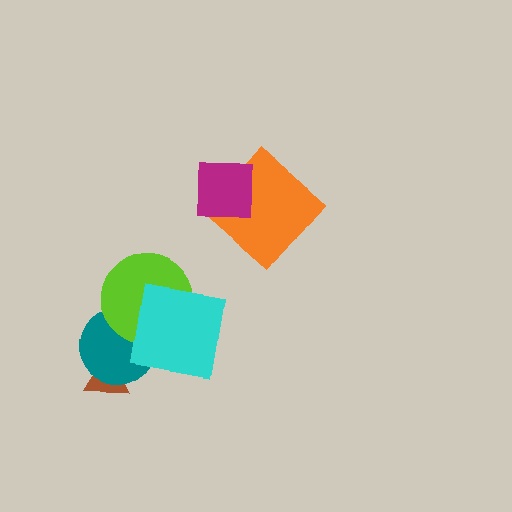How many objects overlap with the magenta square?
1 object overlaps with the magenta square.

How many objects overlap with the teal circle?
3 objects overlap with the teal circle.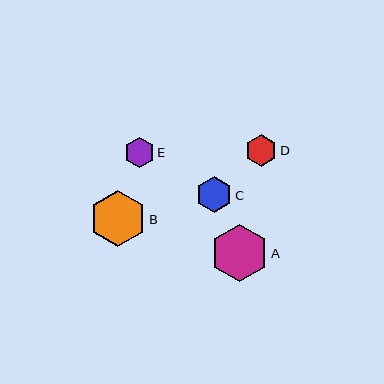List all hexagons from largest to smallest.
From largest to smallest: A, B, C, D, E.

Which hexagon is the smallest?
Hexagon E is the smallest with a size of approximately 30 pixels.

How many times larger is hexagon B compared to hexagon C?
Hexagon B is approximately 1.6 times the size of hexagon C.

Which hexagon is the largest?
Hexagon A is the largest with a size of approximately 58 pixels.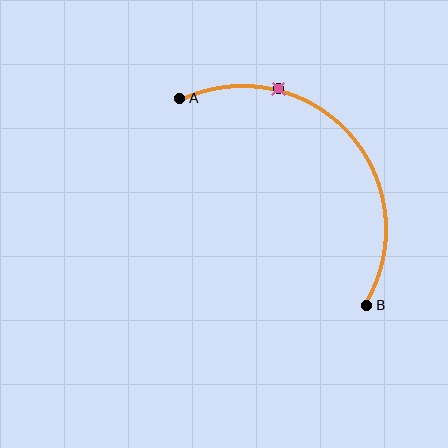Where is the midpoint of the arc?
The arc midpoint is the point on the curve farthest from the straight line joining A and B. It sits above and to the right of that line.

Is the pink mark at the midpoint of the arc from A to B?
No. The pink mark lies on the arc but is closer to endpoint A. The arc midpoint would be at the point on the curve equidistant along the arc from both A and B.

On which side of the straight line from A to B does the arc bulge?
The arc bulges above and to the right of the straight line connecting A and B.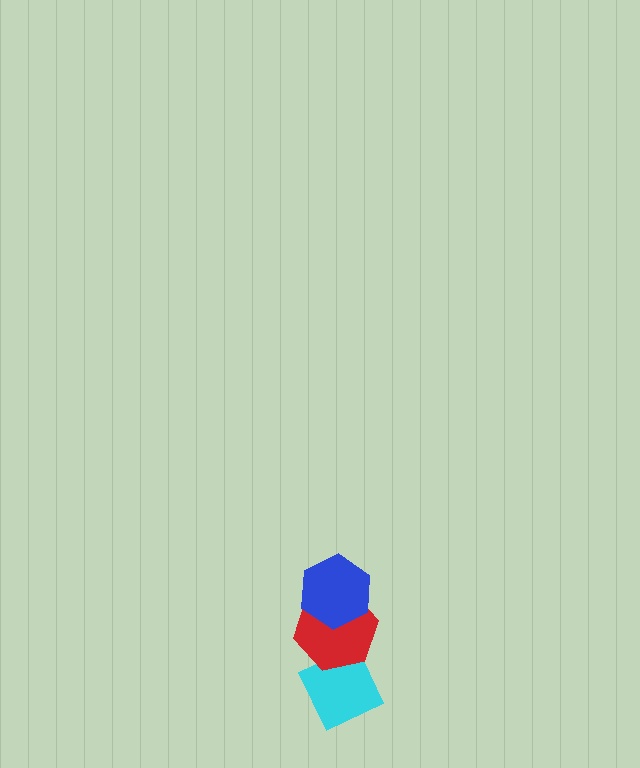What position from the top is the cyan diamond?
The cyan diamond is 3rd from the top.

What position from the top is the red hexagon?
The red hexagon is 2nd from the top.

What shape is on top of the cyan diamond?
The red hexagon is on top of the cyan diamond.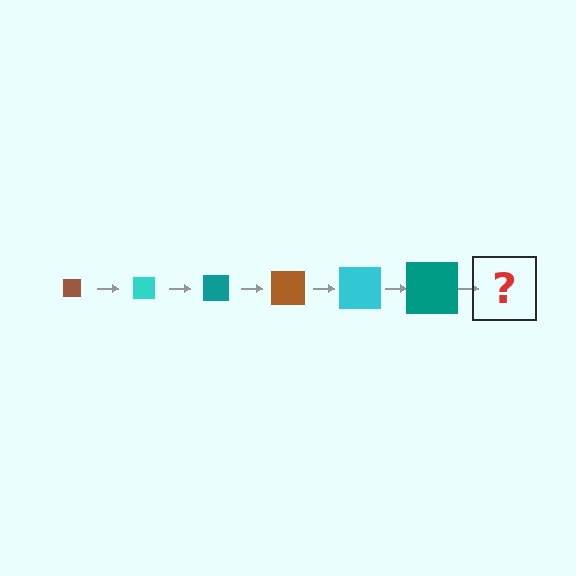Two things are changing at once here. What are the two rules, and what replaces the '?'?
The two rules are that the square grows larger each step and the color cycles through brown, cyan, and teal. The '?' should be a brown square, larger than the previous one.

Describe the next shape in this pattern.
It should be a brown square, larger than the previous one.